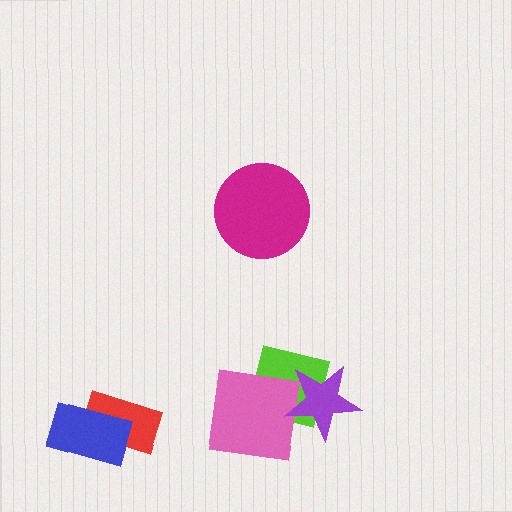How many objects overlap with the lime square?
2 objects overlap with the lime square.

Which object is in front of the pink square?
The purple star is in front of the pink square.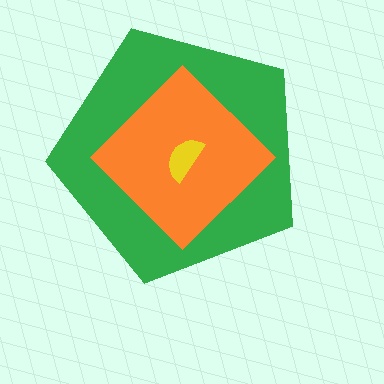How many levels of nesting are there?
3.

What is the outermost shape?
The green pentagon.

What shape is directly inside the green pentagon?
The orange diamond.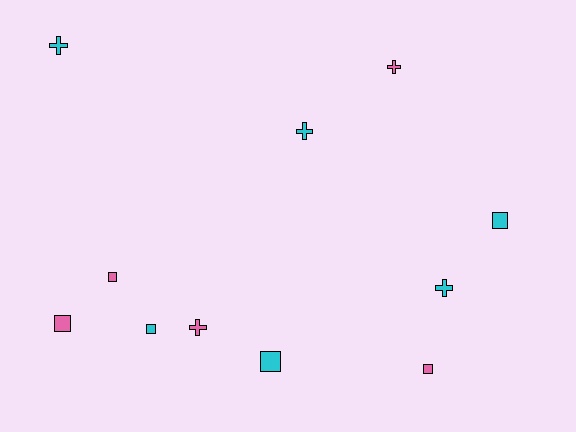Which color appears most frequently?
Cyan, with 6 objects.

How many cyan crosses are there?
There are 3 cyan crosses.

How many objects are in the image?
There are 11 objects.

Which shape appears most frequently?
Square, with 6 objects.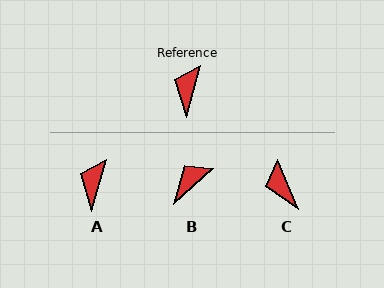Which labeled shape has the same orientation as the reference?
A.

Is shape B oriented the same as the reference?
No, it is off by about 33 degrees.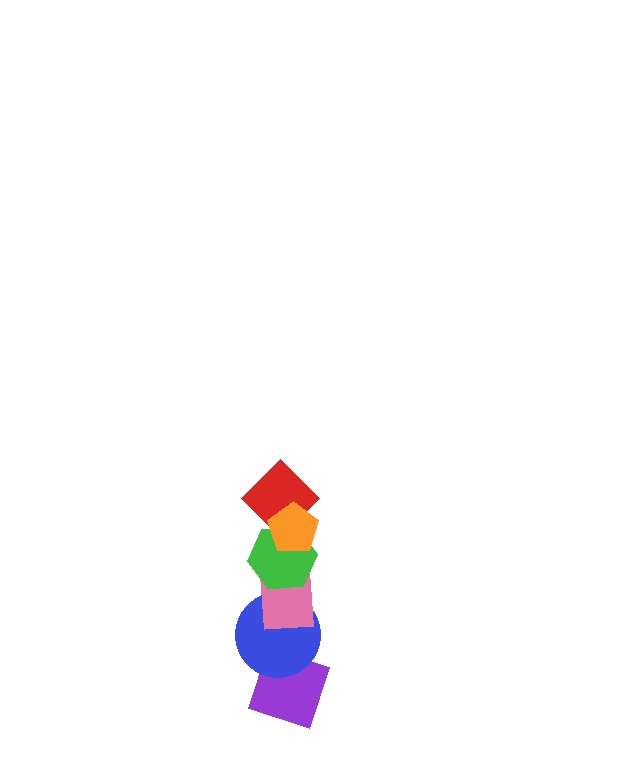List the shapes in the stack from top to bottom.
From top to bottom: the orange pentagon, the red diamond, the green hexagon, the pink rectangle, the blue circle, the purple diamond.